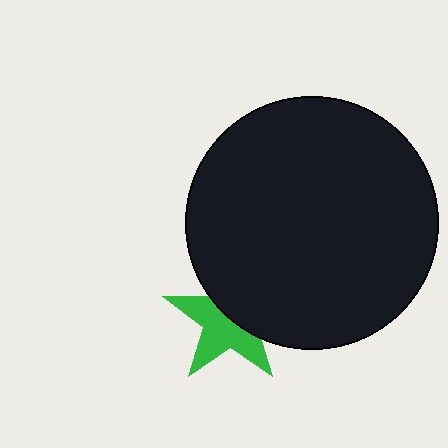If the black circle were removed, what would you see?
You would see the complete green star.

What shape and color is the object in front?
The object in front is a black circle.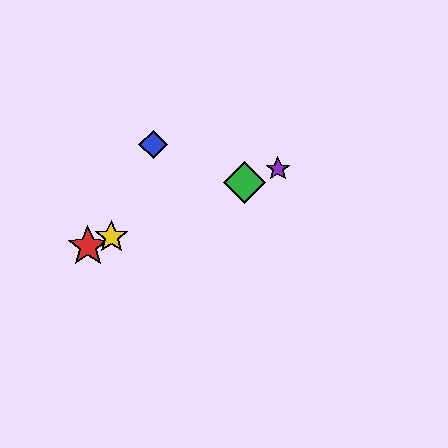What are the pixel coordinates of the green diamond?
The green diamond is at (245, 182).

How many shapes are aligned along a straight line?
4 shapes (the red star, the green diamond, the yellow star, the purple star) are aligned along a straight line.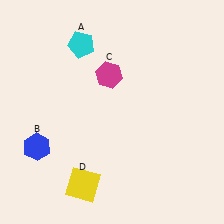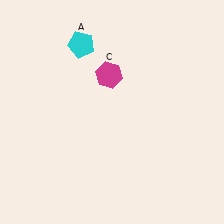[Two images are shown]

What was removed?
The yellow square (D), the blue hexagon (B) were removed in Image 2.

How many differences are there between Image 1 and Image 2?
There are 2 differences between the two images.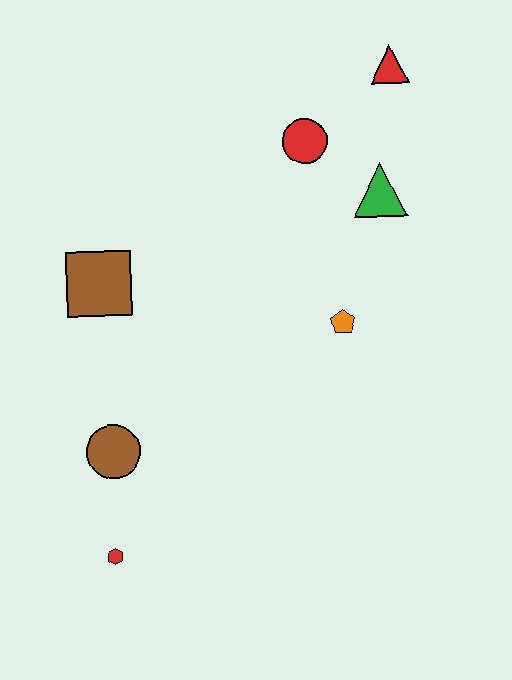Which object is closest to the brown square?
The brown circle is closest to the brown square.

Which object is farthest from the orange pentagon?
The red hexagon is farthest from the orange pentagon.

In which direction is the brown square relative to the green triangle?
The brown square is to the left of the green triangle.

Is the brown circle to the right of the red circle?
No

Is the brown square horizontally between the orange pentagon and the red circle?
No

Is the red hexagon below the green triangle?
Yes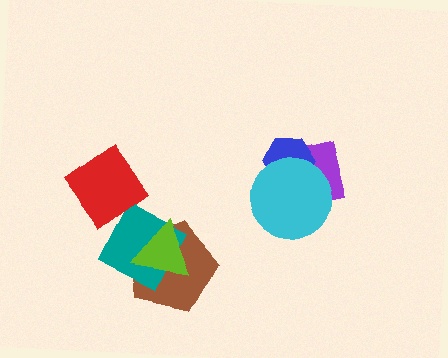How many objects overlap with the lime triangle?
2 objects overlap with the lime triangle.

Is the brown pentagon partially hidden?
Yes, it is partially covered by another shape.